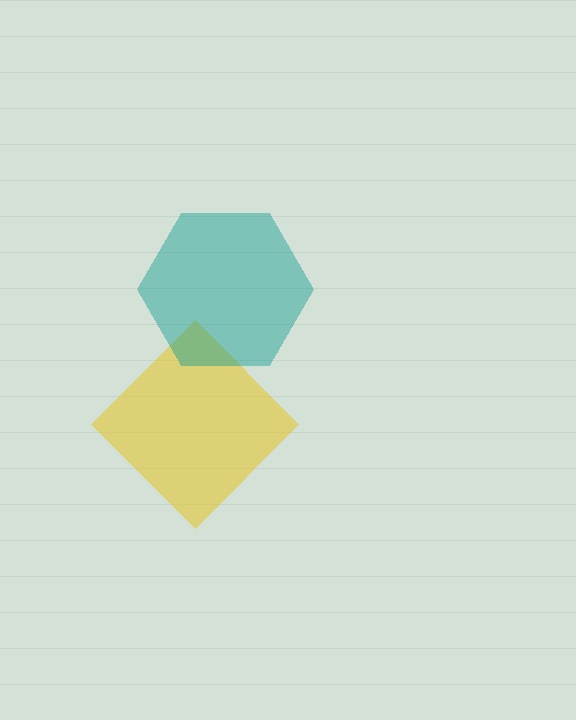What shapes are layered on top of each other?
The layered shapes are: a yellow diamond, a teal hexagon.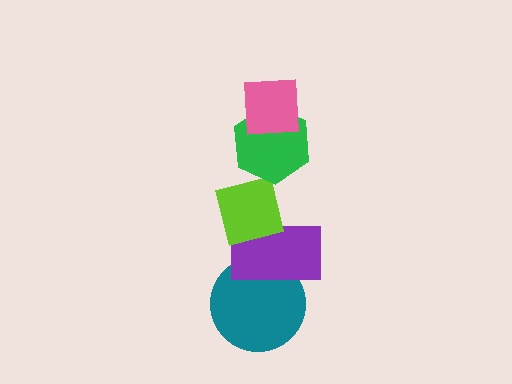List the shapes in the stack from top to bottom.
From top to bottom: the pink square, the green hexagon, the lime square, the purple rectangle, the teal circle.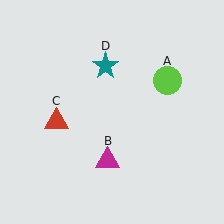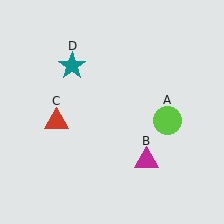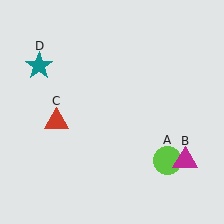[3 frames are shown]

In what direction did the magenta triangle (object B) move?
The magenta triangle (object B) moved right.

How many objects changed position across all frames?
3 objects changed position: lime circle (object A), magenta triangle (object B), teal star (object D).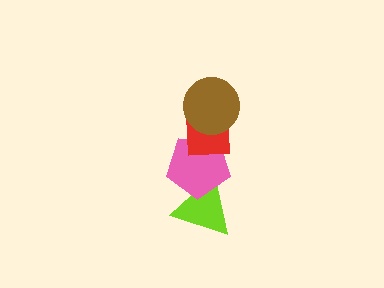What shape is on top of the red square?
The brown circle is on top of the red square.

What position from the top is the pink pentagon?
The pink pentagon is 3rd from the top.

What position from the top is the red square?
The red square is 2nd from the top.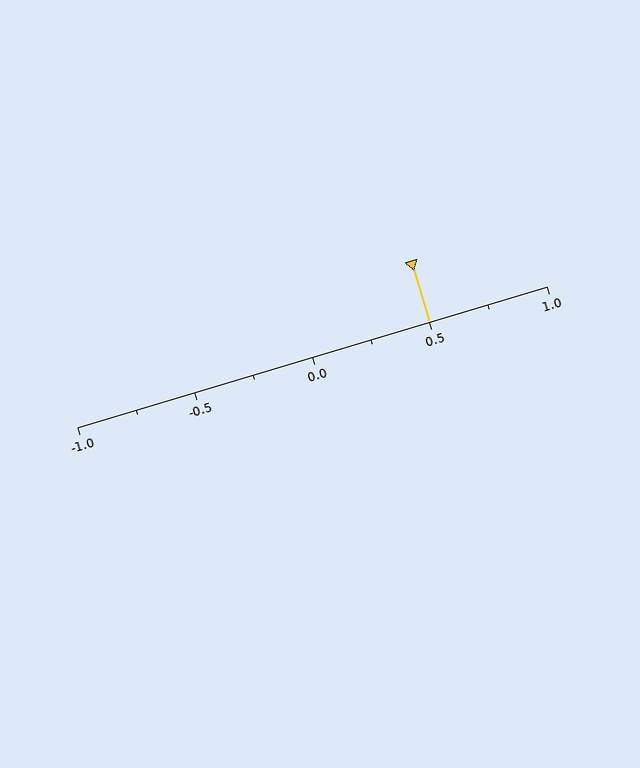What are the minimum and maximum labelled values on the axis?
The axis runs from -1.0 to 1.0.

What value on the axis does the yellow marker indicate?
The marker indicates approximately 0.5.